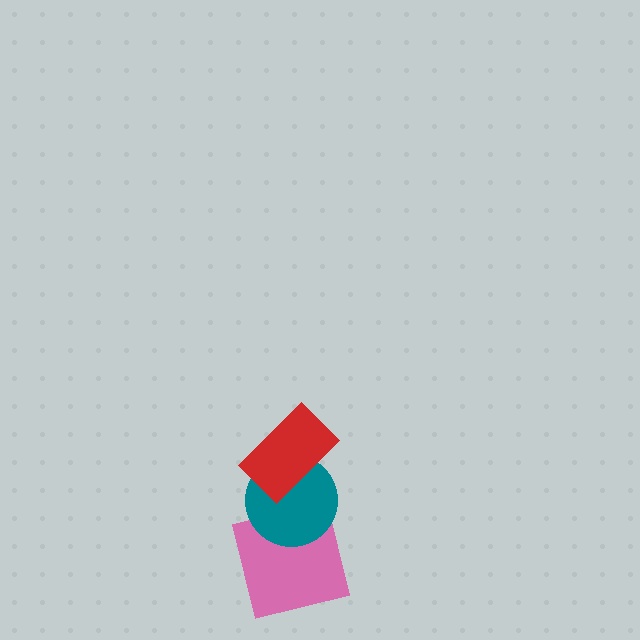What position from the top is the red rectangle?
The red rectangle is 1st from the top.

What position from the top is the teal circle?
The teal circle is 2nd from the top.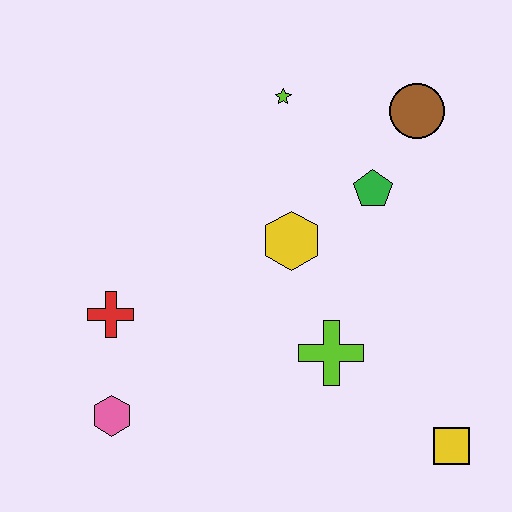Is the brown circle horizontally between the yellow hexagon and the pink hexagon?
No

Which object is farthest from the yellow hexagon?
The yellow square is farthest from the yellow hexagon.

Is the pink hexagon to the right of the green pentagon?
No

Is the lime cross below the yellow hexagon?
Yes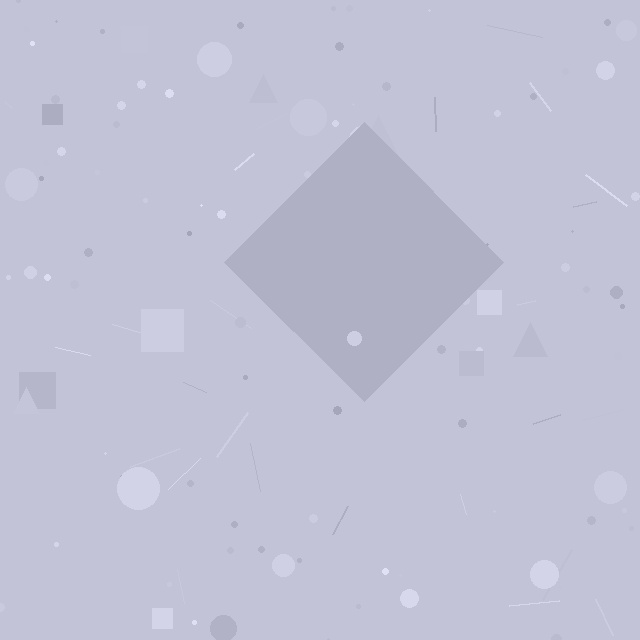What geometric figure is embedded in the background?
A diamond is embedded in the background.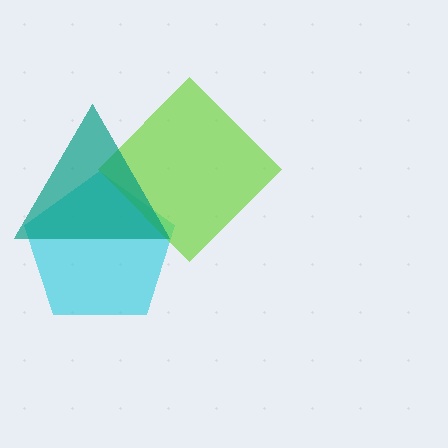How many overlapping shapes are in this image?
There are 3 overlapping shapes in the image.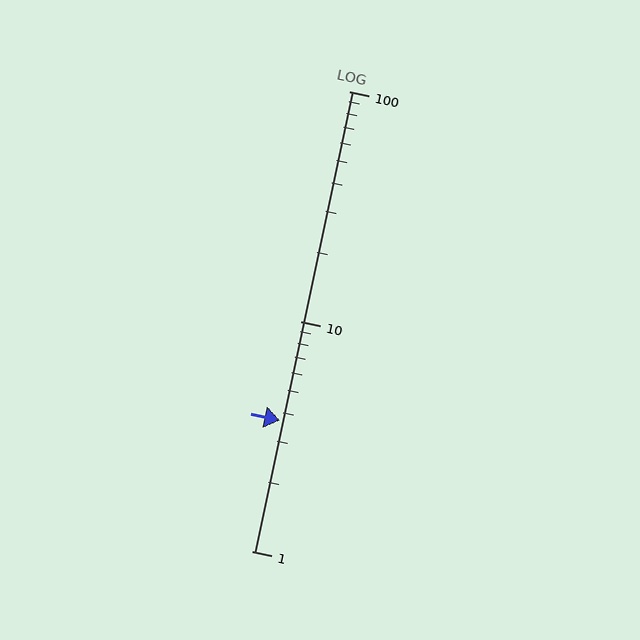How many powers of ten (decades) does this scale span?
The scale spans 2 decades, from 1 to 100.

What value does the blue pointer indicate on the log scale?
The pointer indicates approximately 3.7.